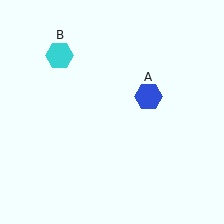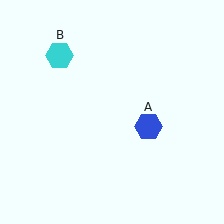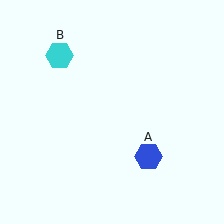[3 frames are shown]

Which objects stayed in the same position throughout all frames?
Cyan hexagon (object B) remained stationary.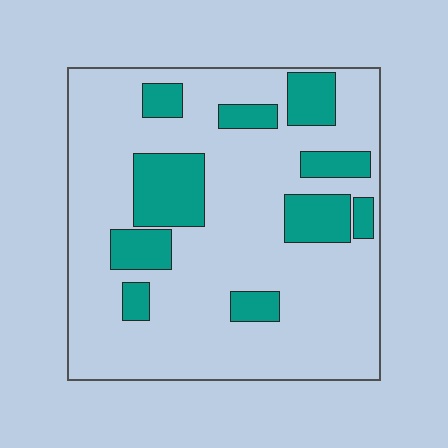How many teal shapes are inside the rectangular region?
10.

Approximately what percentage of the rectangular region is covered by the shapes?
Approximately 20%.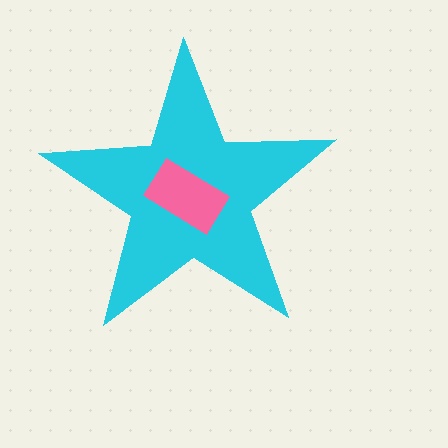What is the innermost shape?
The pink rectangle.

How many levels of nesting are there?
2.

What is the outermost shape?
The cyan star.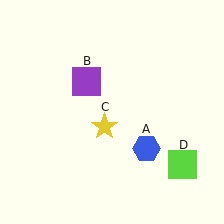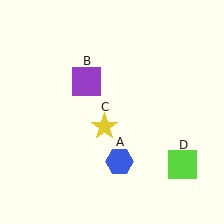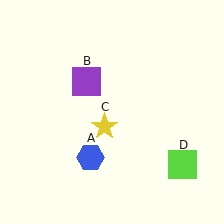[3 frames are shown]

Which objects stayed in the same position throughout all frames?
Purple square (object B) and yellow star (object C) and lime square (object D) remained stationary.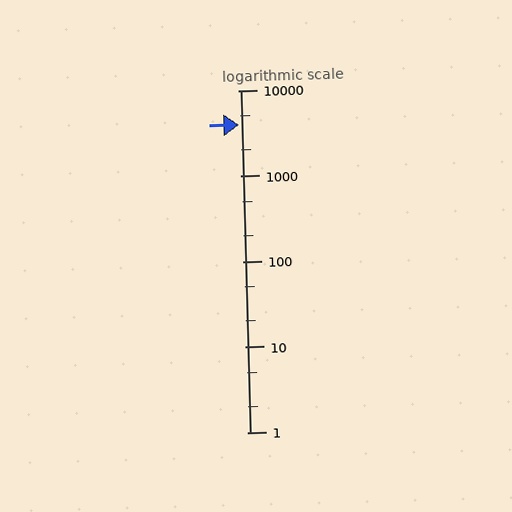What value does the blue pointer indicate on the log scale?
The pointer indicates approximately 3900.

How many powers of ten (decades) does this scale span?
The scale spans 4 decades, from 1 to 10000.